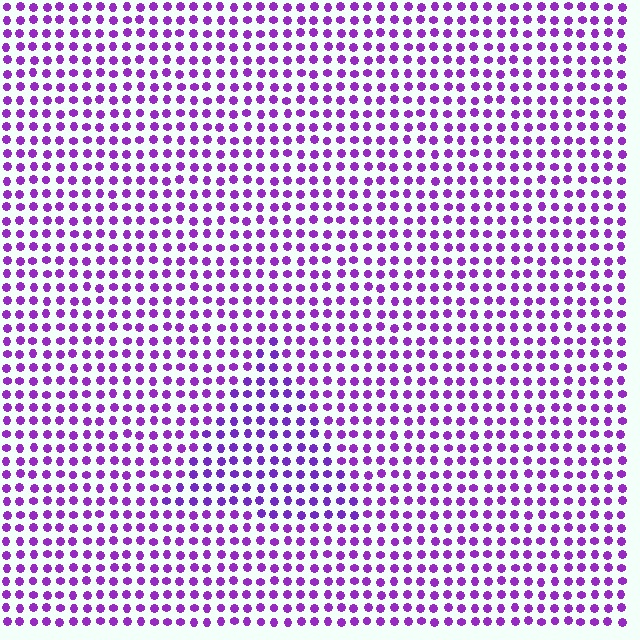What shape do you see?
I see a triangle.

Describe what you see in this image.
The image is filled with small purple elements in a uniform arrangement. A triangle-shaped region is visible where the elements are tinted to a slightly different hue, forming a subtle color boundary.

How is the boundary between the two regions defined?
The boundary is defined purely by a slight shift in hue (about 15 degrees). Spacing, size, and orientation are identical on both sides.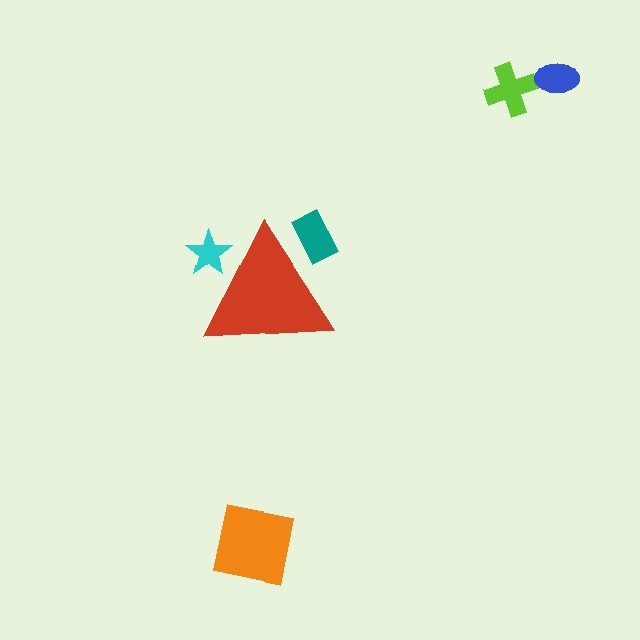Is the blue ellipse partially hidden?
No, the blue ellipse is fully visible.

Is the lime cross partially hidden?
No, the lime cross is fully visible.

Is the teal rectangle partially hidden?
Yes, the teal rectangle is partially hidden behind the red triangle.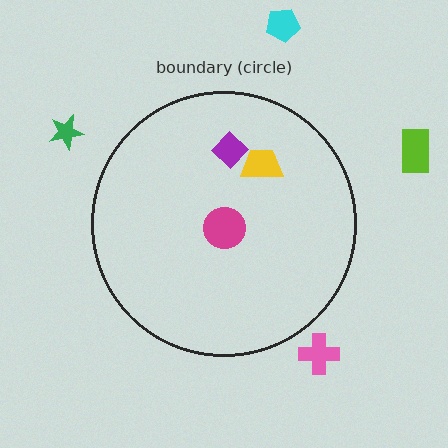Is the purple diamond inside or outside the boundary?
Inside.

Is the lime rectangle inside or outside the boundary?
Outside.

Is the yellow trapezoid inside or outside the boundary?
Inside.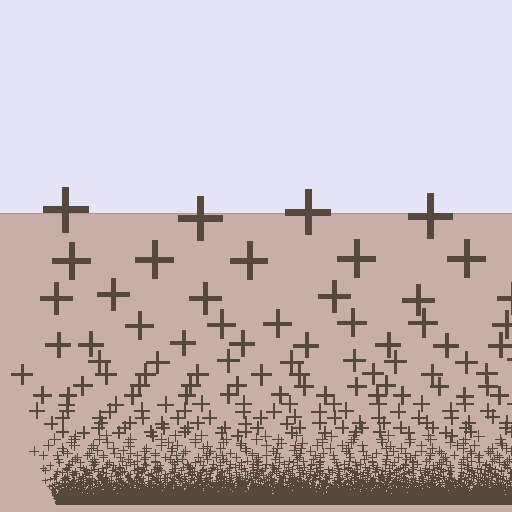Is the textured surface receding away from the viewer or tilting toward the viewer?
The surface appears to tilt toward the viewer. Texture elements get larger and sparser toward the top.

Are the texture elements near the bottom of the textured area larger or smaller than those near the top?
Smaller. The gradient is inverted — elements near the bottom are smaller and denser.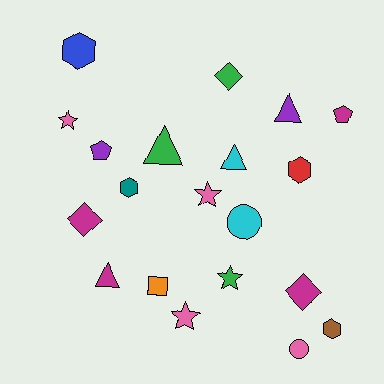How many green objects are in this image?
There are 3 green objects.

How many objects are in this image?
There are 20 objects.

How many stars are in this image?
There are 4 stars.